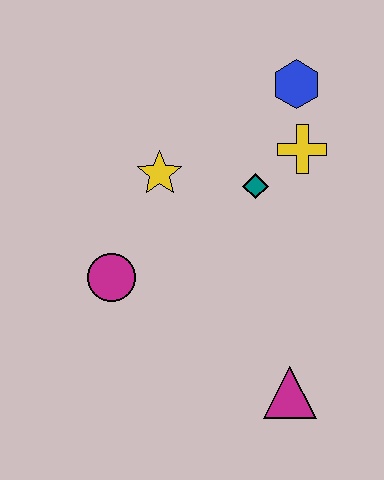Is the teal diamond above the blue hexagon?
No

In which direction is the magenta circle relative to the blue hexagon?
The magenta circle is below the blue hexagon.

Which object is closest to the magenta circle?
The yellow star is closest to the magenta circle.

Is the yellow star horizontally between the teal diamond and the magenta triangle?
No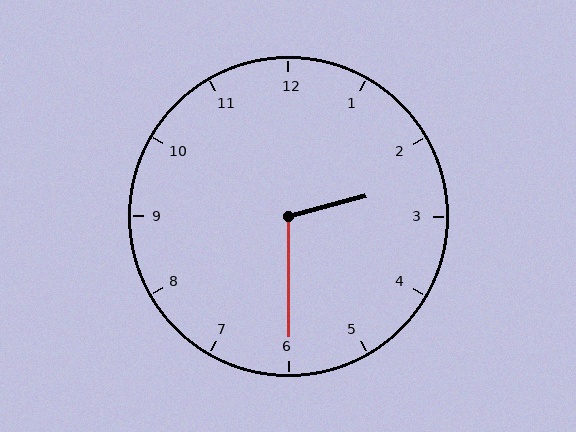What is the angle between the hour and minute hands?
Approximately 105 degrees.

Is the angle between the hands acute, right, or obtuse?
It is obtuse.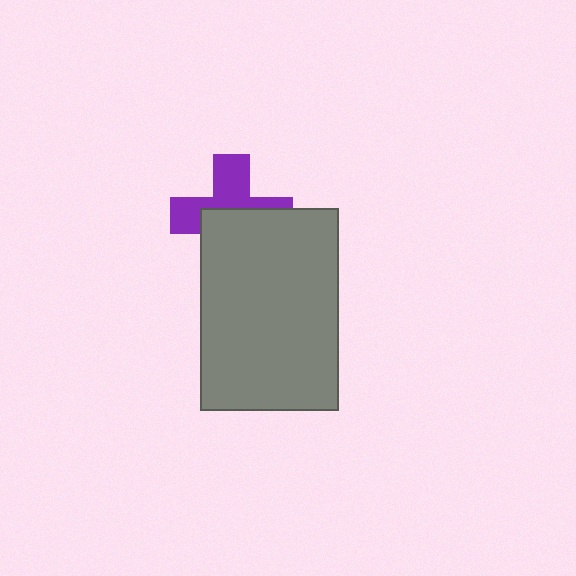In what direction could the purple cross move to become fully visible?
The purple cross could move up. That would shift it out from behind the gray rectangle entirely.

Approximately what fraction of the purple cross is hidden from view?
Roughly 53% of the purple cross is hidden behind the gray rectangle.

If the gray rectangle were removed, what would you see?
You would see the complete purple cross.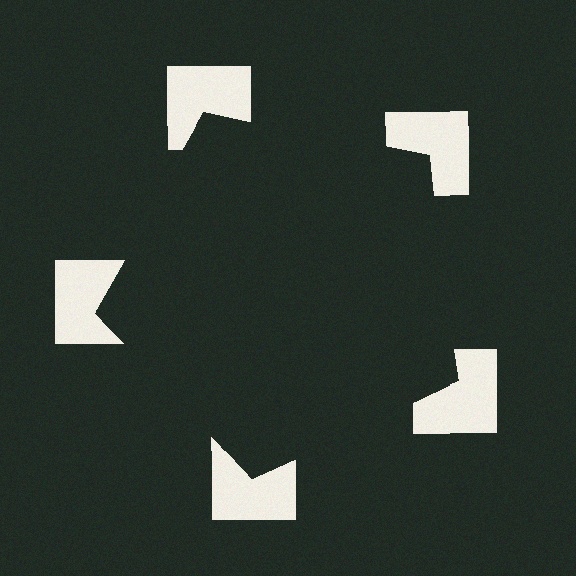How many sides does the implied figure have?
5 sides.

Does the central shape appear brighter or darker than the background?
It typically appears slightly darker than the background, even though no actual brightness change is drawn.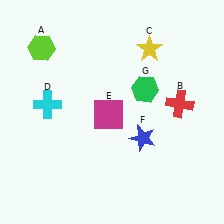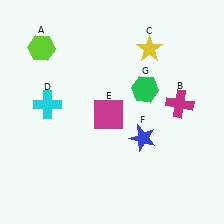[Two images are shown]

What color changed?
The cross (B) changed from red in Image 1 to magenta in Image 2.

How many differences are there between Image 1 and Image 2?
There is 1 difference between the two images.